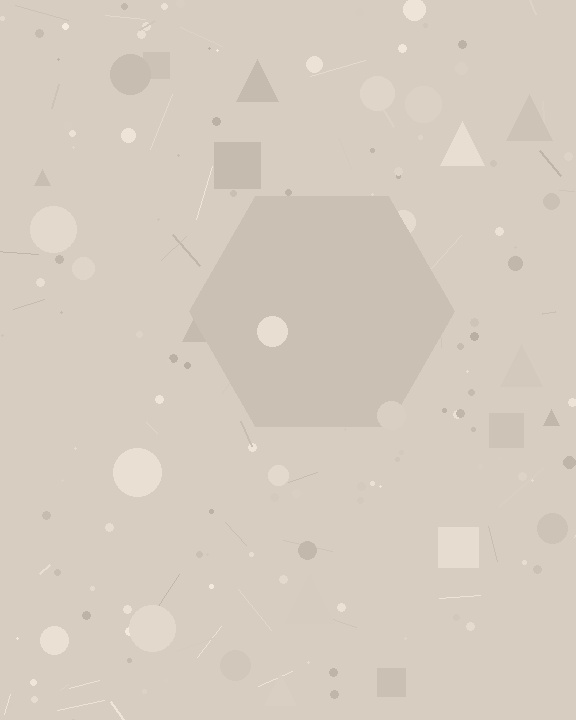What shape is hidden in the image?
A hexagon is hidden in the image.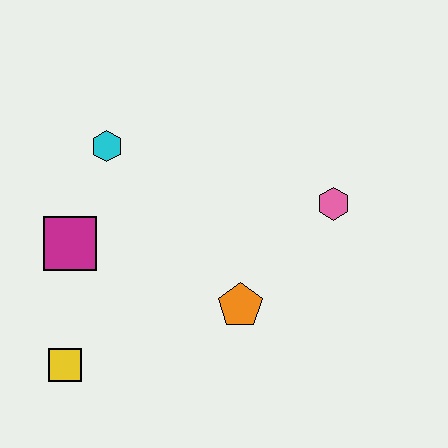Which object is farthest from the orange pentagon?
The cyan hexagon is farthest from the orange pentagon.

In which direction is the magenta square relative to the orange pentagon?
The magenta square is to the left of the orange pentagon.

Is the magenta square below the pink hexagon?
Yes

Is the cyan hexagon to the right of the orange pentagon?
No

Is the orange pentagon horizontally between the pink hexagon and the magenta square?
Yes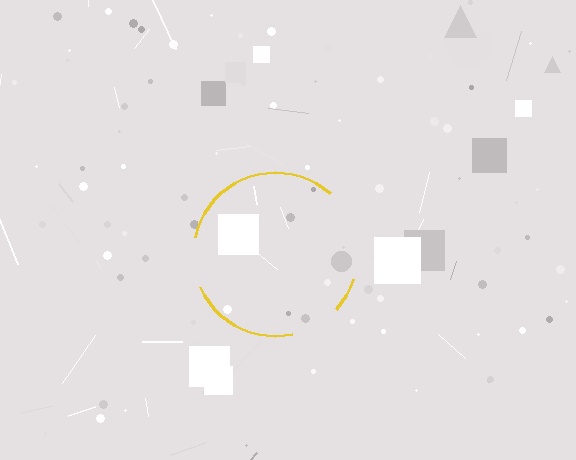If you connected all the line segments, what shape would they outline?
They would outline a circle.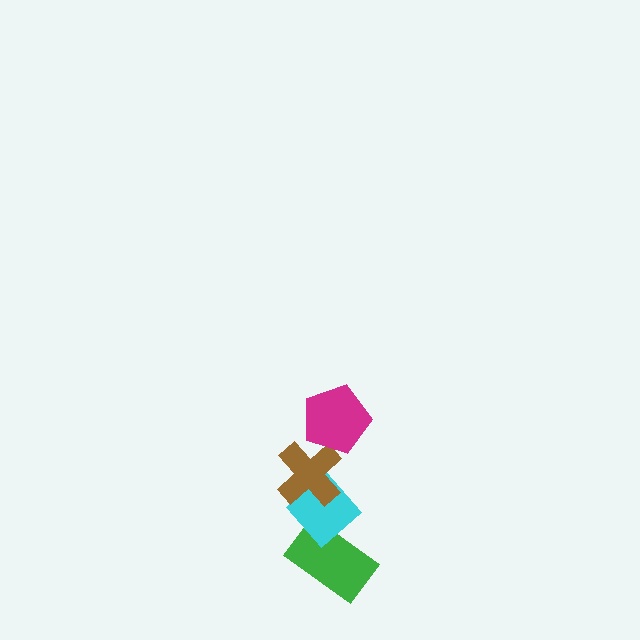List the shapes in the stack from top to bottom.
From top to bottom: the magenta pentagon, the brown cross, the cyan diamond, the green rectangle.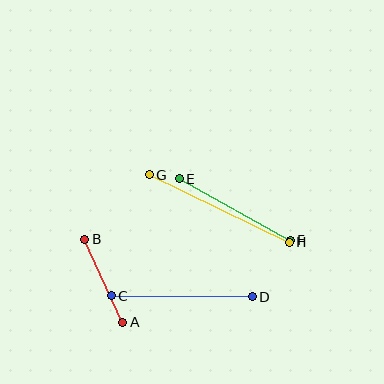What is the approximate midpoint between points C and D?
The midpoint is at approximately (182, 296) pixels.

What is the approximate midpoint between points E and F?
The midpoint is at approximately (235, 210) pixels.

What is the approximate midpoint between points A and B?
The midpoint is at approximately (104, 281) pixels.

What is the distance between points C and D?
The distance is approximately 141 pixels.